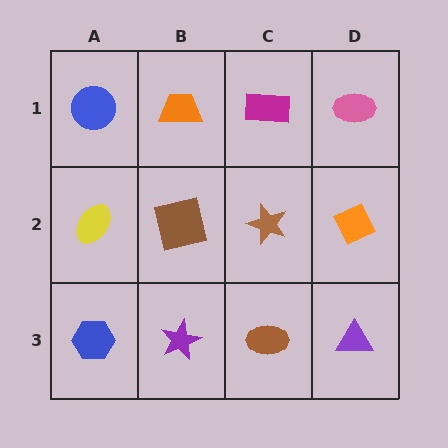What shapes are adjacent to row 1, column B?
A brown square (row 2, column B), a blue circle (row 1, column A), a magenta rectangle (row 1, column C).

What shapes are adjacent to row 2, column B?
An orange trapezoid (row 1, column B), a purple star (row 3, column B), a yellow ellipse (row 2, column A), a brown star (row 2, column C).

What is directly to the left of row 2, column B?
A yellow ellipse.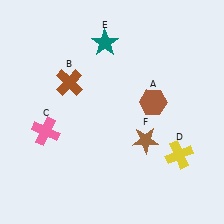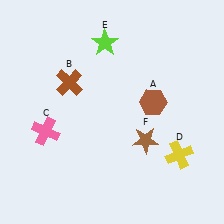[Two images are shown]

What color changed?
The star (E) changed from teal in Image 1 to lime in Image 2.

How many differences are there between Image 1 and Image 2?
There is 1 difference between the two images.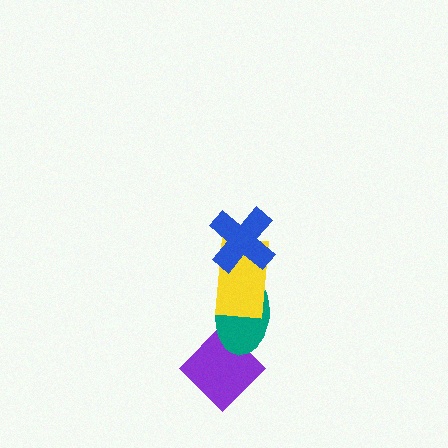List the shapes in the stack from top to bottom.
From top to bottom: the blue cross, the yellow rectangle, the teal ellipse, the purple diamond.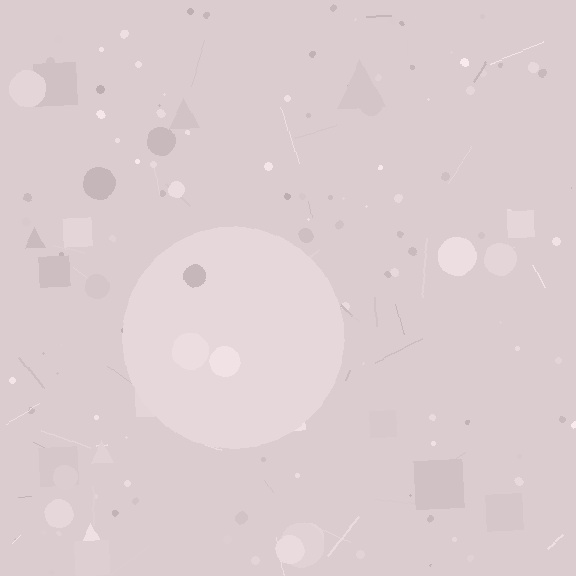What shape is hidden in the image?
A circle is hidden in the image.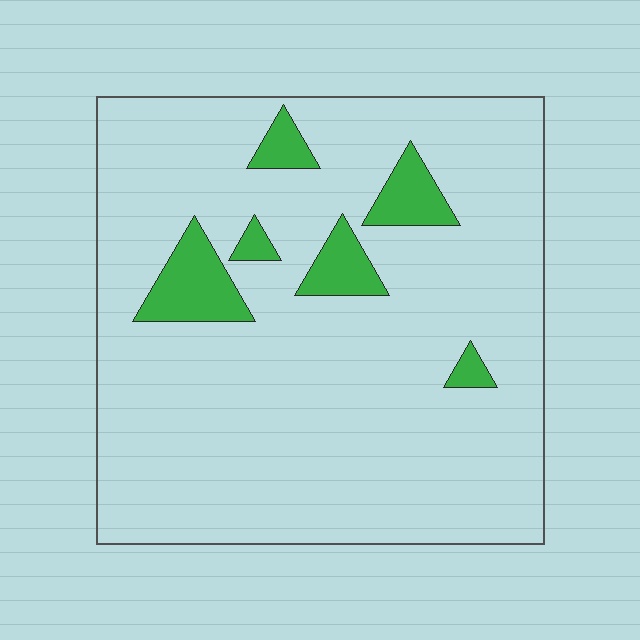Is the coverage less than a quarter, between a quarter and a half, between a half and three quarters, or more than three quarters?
Less than a quarter.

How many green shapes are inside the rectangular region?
6.